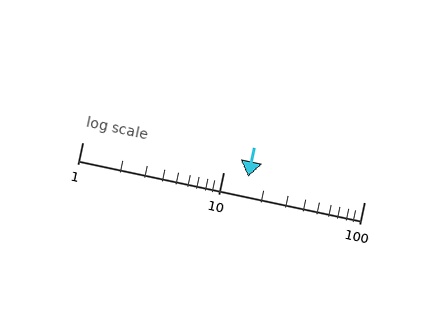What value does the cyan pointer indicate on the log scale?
The pointer indicates approximately 15.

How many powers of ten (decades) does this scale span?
The scale spans 2 decades, from 1 to 100.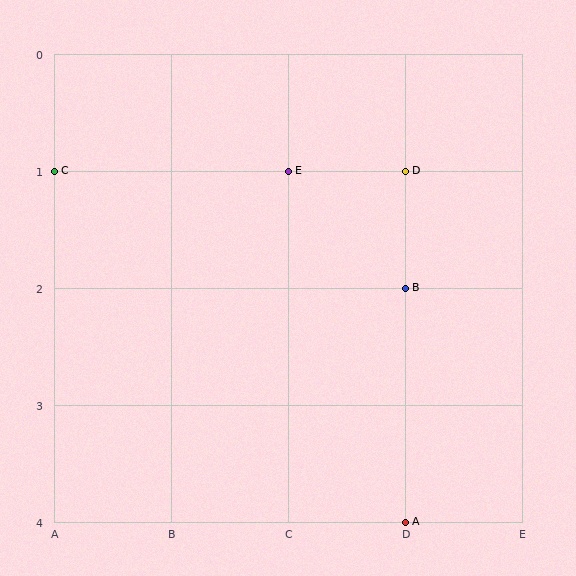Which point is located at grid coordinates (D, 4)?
Point A is at (D, 4).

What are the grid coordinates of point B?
Point B is at grid coordinates (D, 2).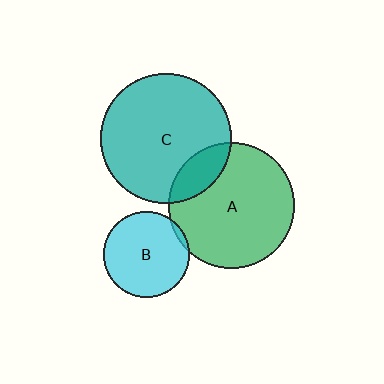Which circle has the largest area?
Circle C (teal).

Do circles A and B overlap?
Yes.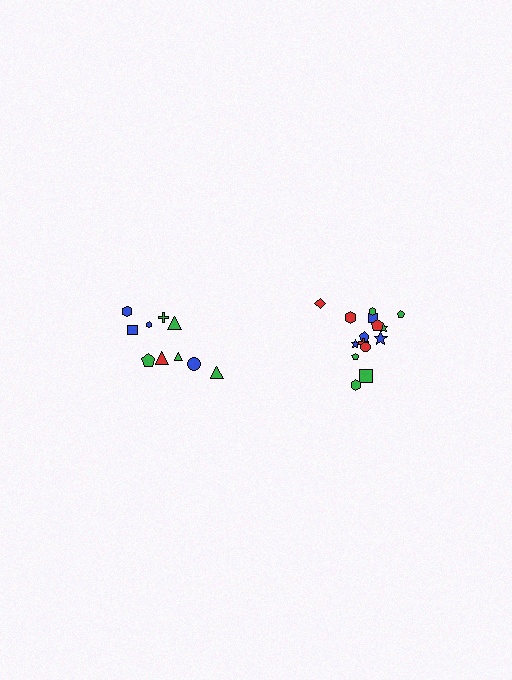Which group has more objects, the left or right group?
The right group.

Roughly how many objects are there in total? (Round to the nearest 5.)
Roughly 25 objects in total.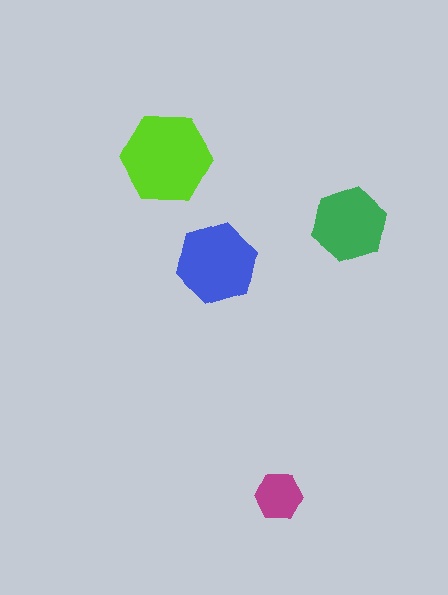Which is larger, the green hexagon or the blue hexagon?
The blue one.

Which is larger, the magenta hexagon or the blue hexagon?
The blue one.